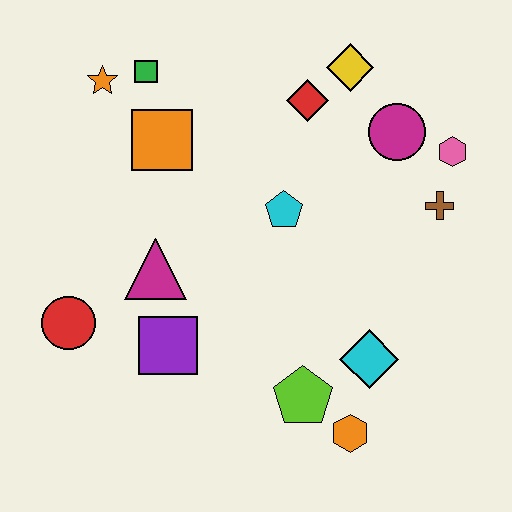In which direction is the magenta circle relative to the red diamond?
The magenta circle is to the right of the red diamond.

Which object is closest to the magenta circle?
The pink hexagon is closest to the magenta circle.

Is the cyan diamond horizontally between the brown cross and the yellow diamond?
Yes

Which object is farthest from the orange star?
The orange hexagon is farthest from the orange star.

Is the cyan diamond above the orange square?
No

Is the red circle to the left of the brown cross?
Yes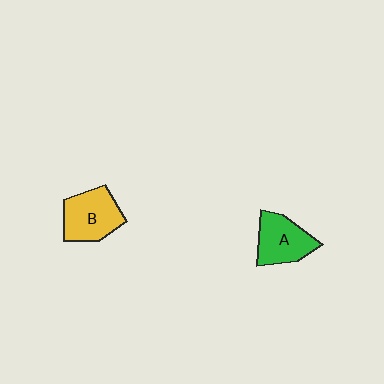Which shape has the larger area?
Shape B (yellow).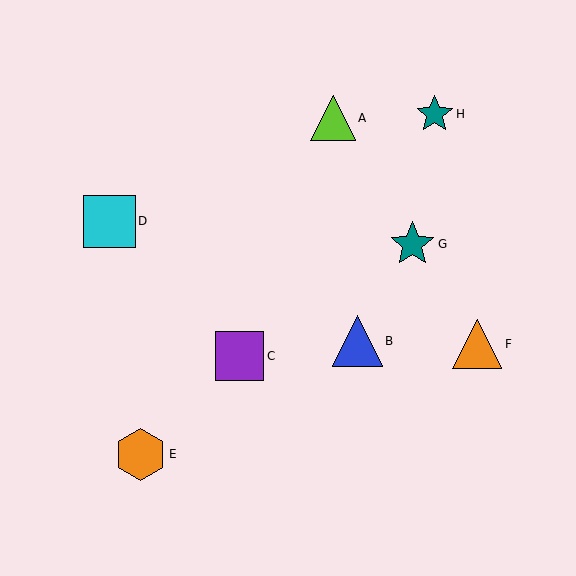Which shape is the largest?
The cyan square (labeled D) is the largest.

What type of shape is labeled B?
Shape B is a blue triangle.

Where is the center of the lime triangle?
The center of the lime triangle is at (333, 118).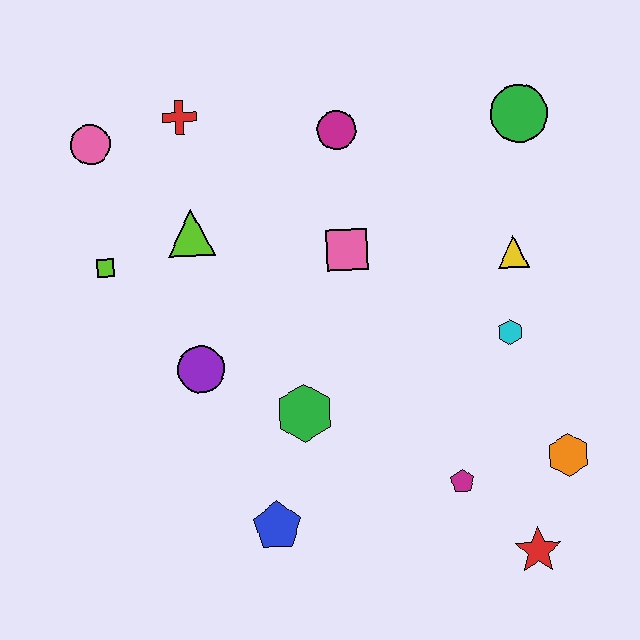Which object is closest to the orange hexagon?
The red star is closest to the orange hexagon.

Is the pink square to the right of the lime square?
Yes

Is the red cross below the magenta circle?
No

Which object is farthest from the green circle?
The blue pentagon is farthest from the green circle.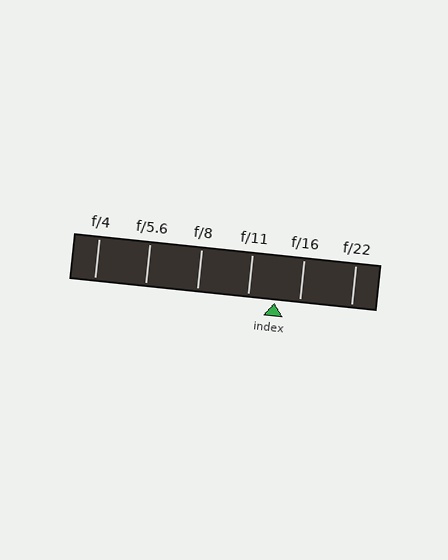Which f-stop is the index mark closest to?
The index mark is closest to f/16.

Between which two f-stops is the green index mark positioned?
The index mark is between f/11 and f/16.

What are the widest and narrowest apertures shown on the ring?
The widest aperture shown is f/4 and the narrowest is f/22.